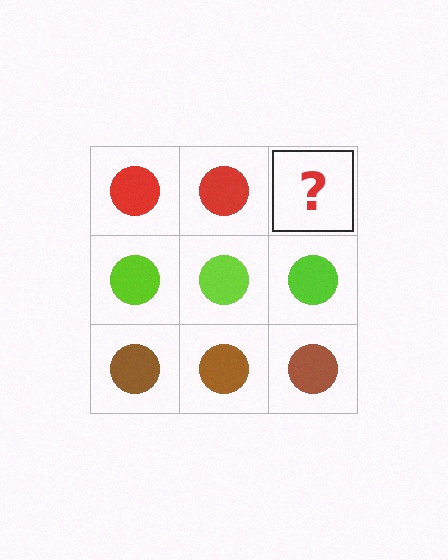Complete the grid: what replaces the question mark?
The question mark should be replaced with a red circle.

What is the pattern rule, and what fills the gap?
The rule is that each row has a consistent color. The gap should be filled with a red circle.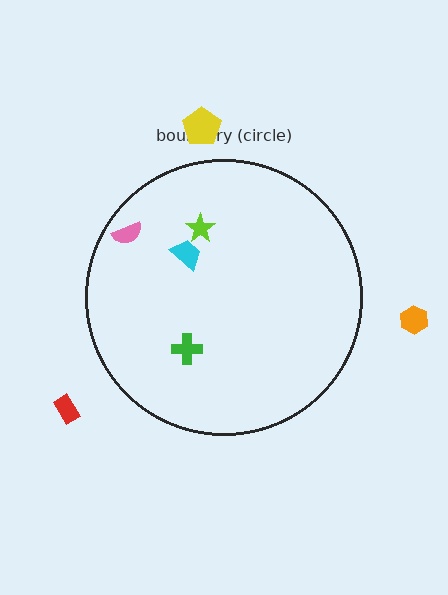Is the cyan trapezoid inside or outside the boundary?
Inside.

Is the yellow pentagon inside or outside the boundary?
Outside.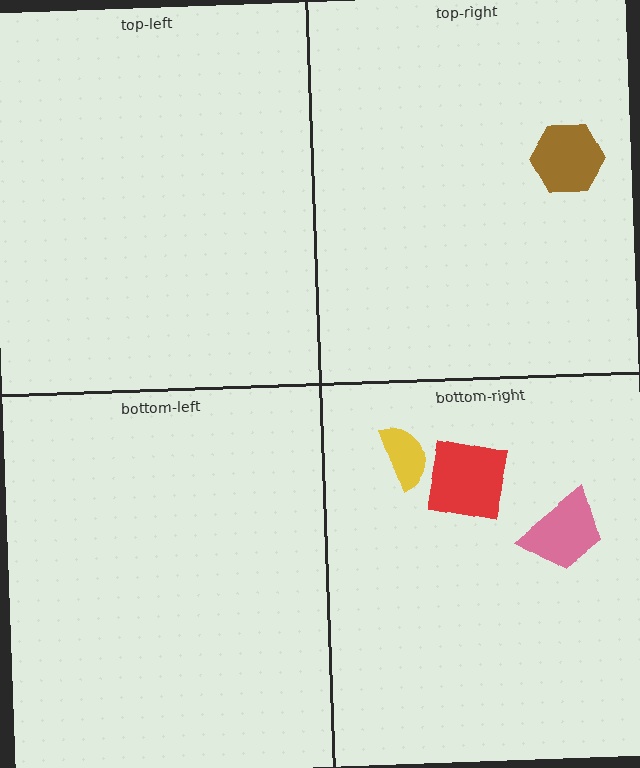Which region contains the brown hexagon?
The top-right region.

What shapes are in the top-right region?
The brown hexagon.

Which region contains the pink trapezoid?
The bottom-right region.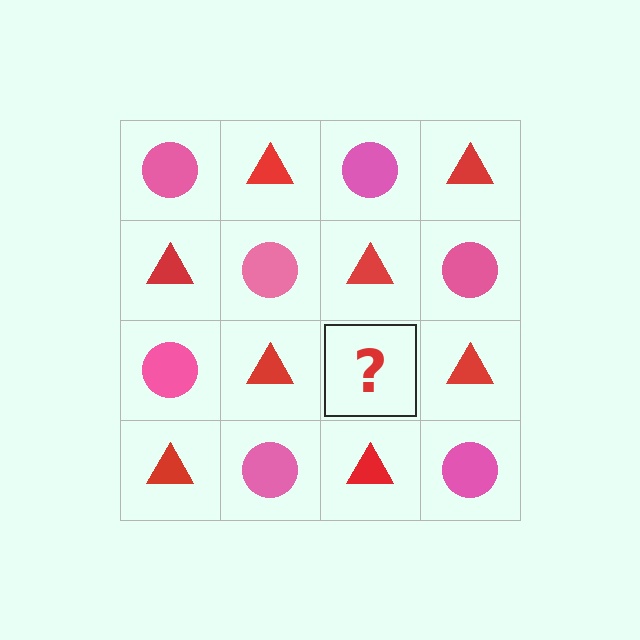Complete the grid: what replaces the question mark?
The question mark should be replaced with a pink circle.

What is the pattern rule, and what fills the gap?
The rule is that it alternates pink circle and red triangle in a checkerboard pattern. The gap should be filled with a pink circle.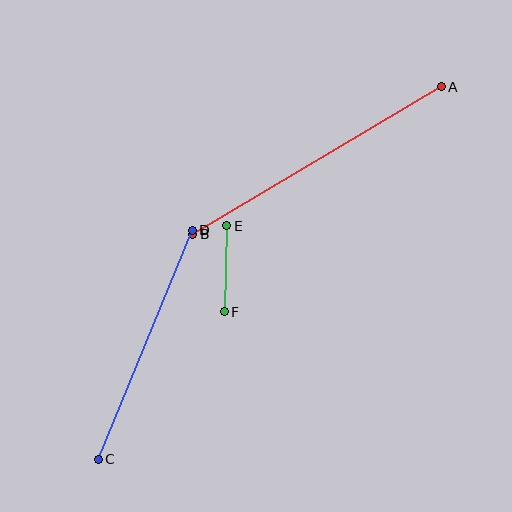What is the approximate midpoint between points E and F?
The midpoint is at approximately (226, 269) pixels.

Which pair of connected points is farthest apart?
Points A and B are farthest apart.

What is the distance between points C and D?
The distance is approximately 247 pixels.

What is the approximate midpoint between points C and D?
The midpoint is at approximately (145, 345) pixels.